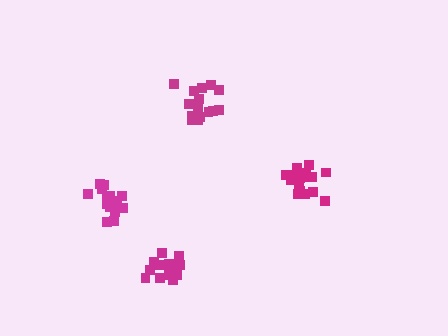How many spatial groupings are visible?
There are 4 spatial groupings.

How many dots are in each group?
Group 1: 15 dots, Group 2: 16 dots, Group 3: 16 dots, Group 4: 19 dots (66 total).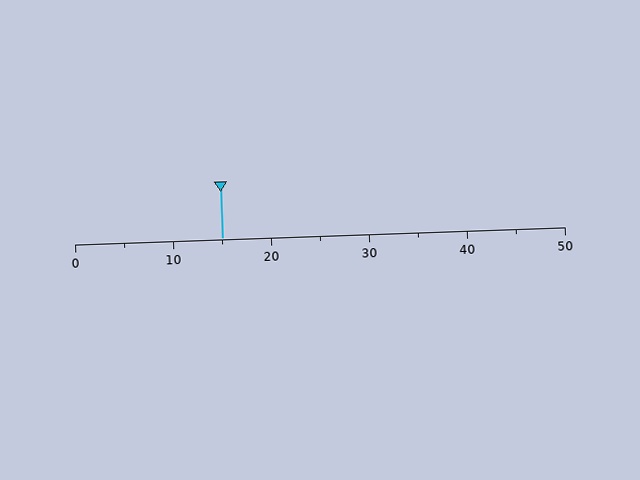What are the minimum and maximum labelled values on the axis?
The axis runs from 0 to 50.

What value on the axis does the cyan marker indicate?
The marker indicates approximately 15.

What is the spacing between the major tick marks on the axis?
The major ticks are spaced 10 apart.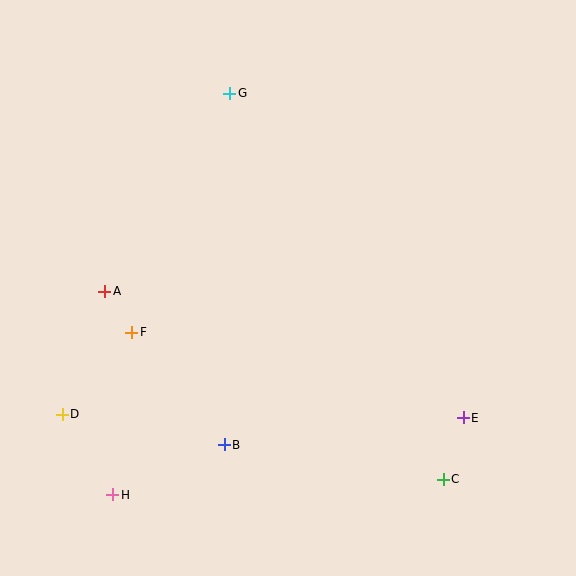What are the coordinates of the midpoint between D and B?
The midpoint between D and B is at (143, 430).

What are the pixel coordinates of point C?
Point C is at (443, 479).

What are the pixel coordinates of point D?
Point D is at (62, 414).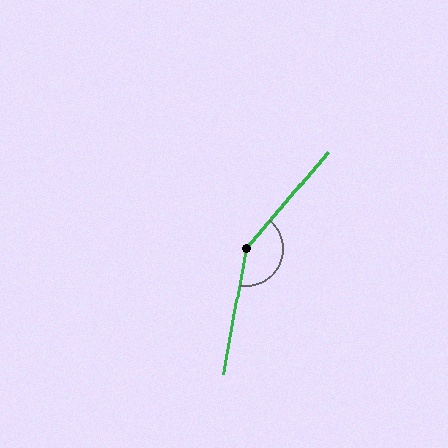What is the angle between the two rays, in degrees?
Approximately 150 degrees.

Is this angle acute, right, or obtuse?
It is obtuse.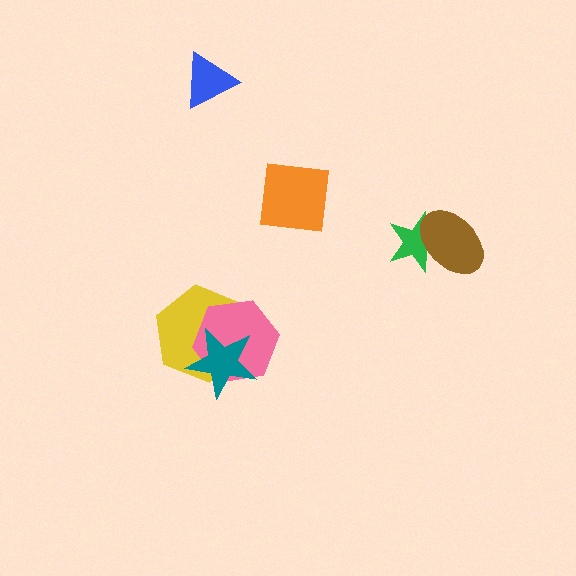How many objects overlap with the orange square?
0 objects overlap with the orange square.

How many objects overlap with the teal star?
2 objects overlap with the teal star.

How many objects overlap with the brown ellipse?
1 object overlaps with the brown ellipse.